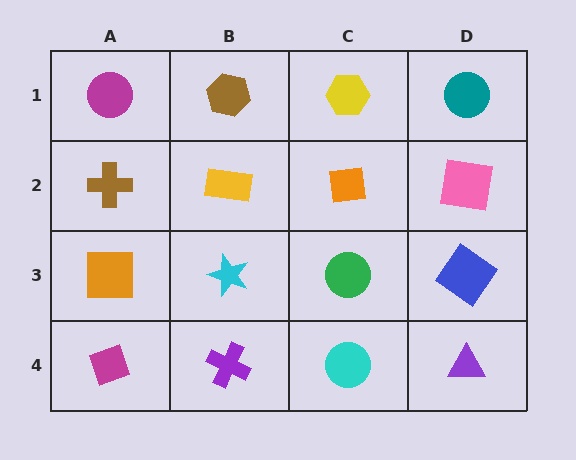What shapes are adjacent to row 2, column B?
A brown hexagon (row 1, column B), a cyan star (row 3, column B), a brown cross (row 2, column A), an orange square (row 2, column C).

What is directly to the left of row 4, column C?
A purple cross.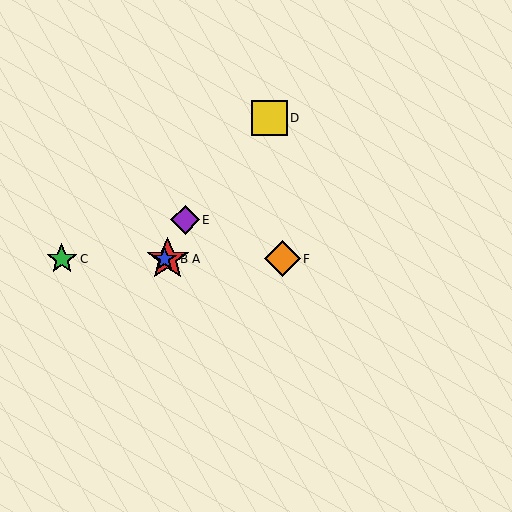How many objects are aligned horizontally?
4 objects (A, B, C, F) are aligned horizontally.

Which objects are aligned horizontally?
Objects A, B, C, F are aligned horizontally.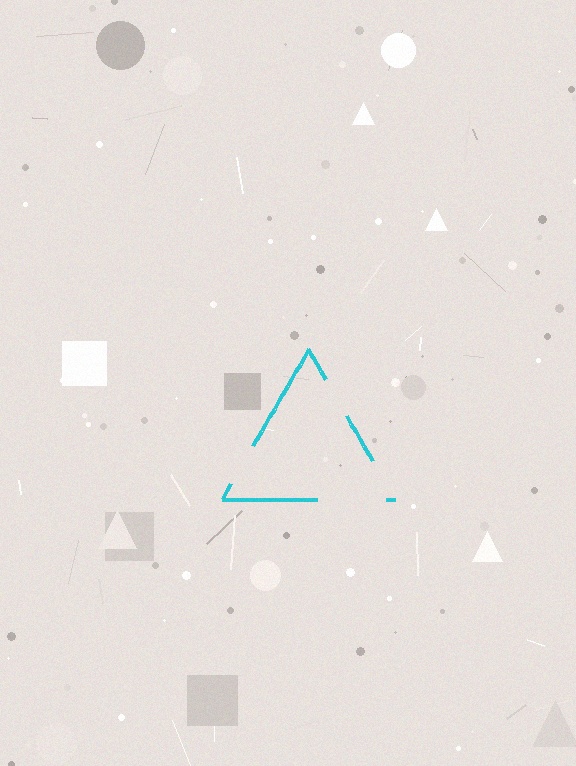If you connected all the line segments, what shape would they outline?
They would outline a triangle.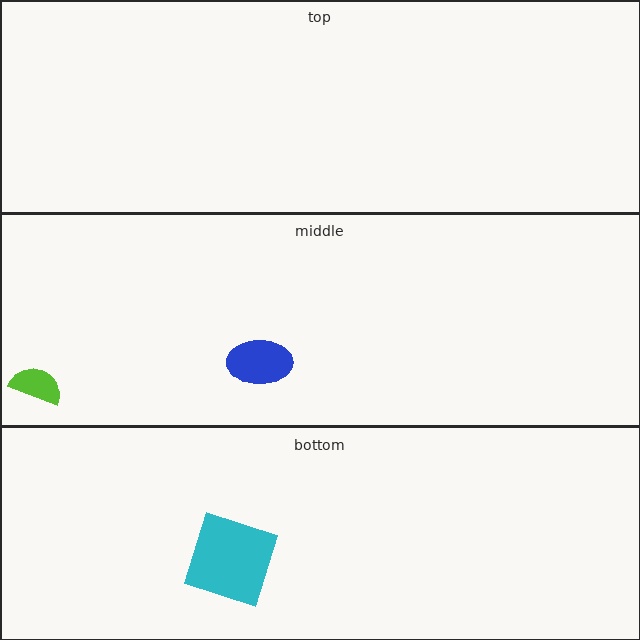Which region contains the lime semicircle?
The middle region.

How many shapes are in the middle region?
2.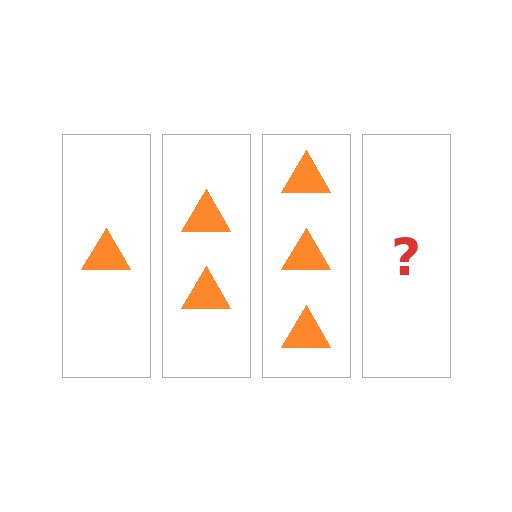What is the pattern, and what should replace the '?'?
The pattern is that each step adds one more triangle. The '?' should be 4 triangles.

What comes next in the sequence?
The next element should be 4 triangles.